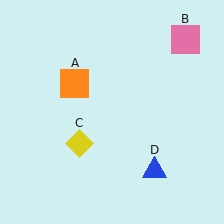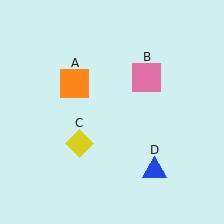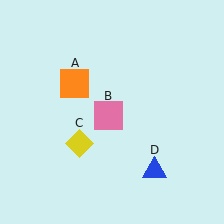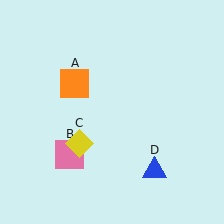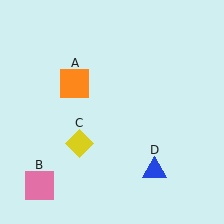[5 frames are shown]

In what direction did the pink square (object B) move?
The pink square (object B) moved down and to the left.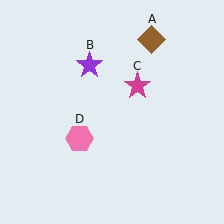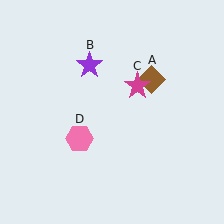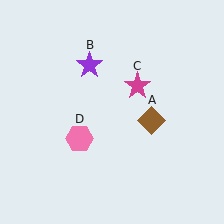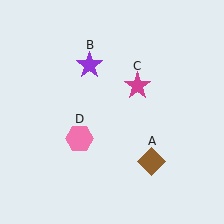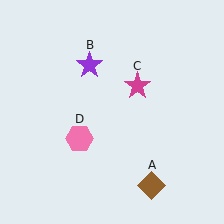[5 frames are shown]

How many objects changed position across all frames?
1 object changed position: brown diamond (object A).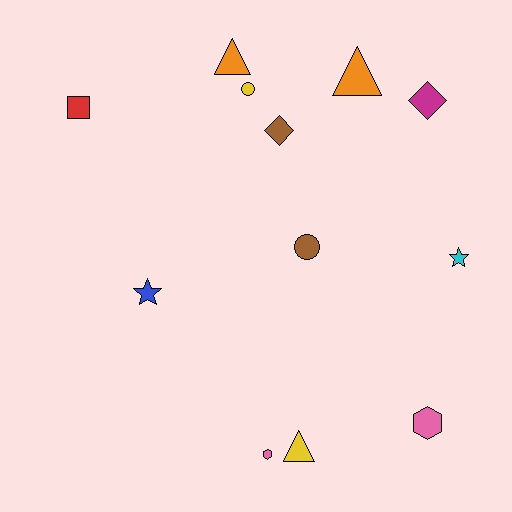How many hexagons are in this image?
There are 2 hexagons.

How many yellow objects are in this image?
There are 2 yellow objects.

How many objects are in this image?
There are 12 objects.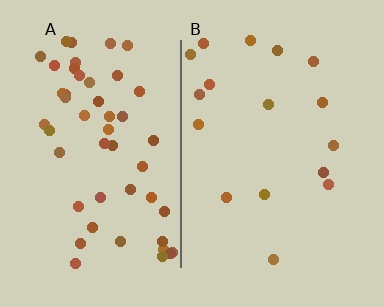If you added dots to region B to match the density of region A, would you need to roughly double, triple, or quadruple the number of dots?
Approximately triple.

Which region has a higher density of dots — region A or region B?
A (the left).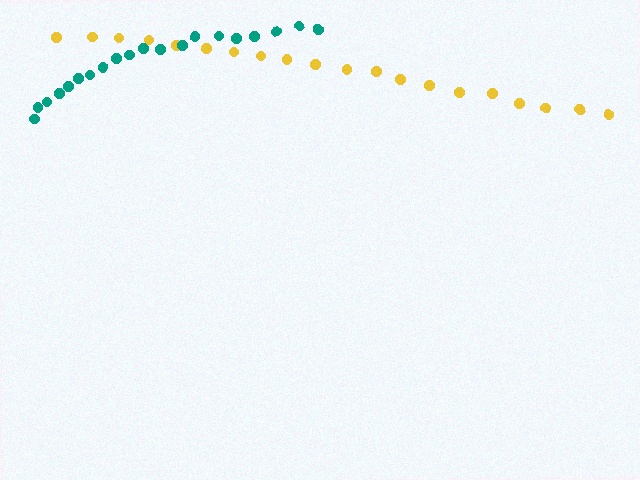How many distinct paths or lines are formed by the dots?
There are 2 distinct paths.